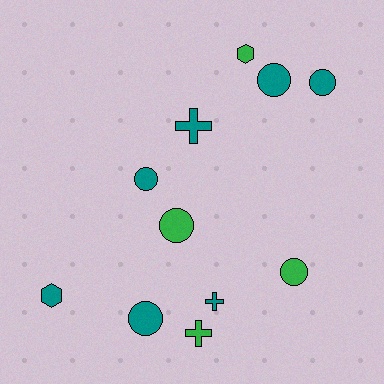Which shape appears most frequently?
Circle, with 6 objects.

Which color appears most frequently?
Teal, with 7 objects.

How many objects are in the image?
There are 11 objects.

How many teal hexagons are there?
There is 1 teal hexagon.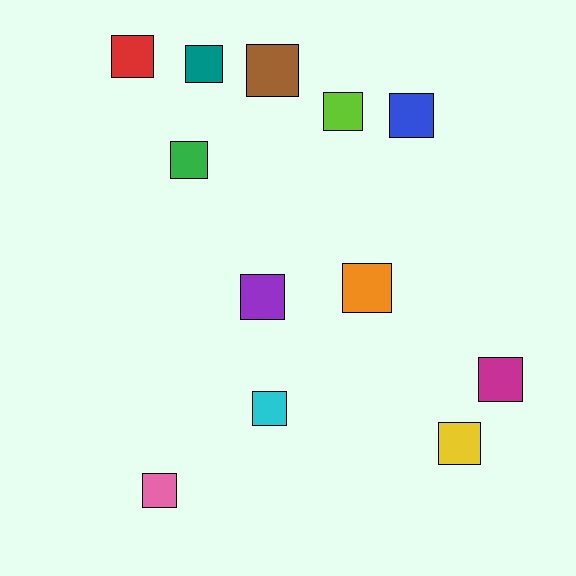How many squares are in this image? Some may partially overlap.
There are 12 squares.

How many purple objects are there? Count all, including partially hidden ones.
There is 1 purple object.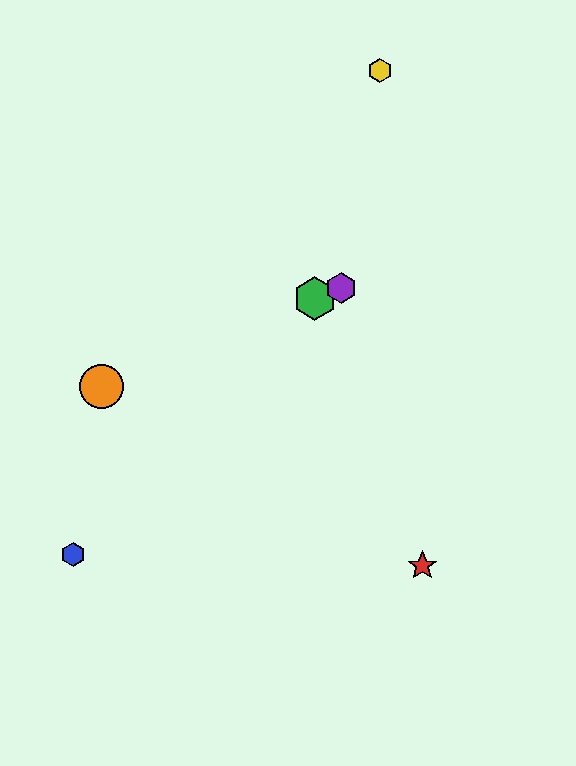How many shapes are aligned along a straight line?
3 shapes (the green hexagon, the purple hexagon, the orange circle) are aligned along a straight line.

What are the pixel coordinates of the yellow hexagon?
The yellow hexagon is at (380, 71).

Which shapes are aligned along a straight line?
The green hexagon, the purple hexagon, the orange circle are aligned along a straight line.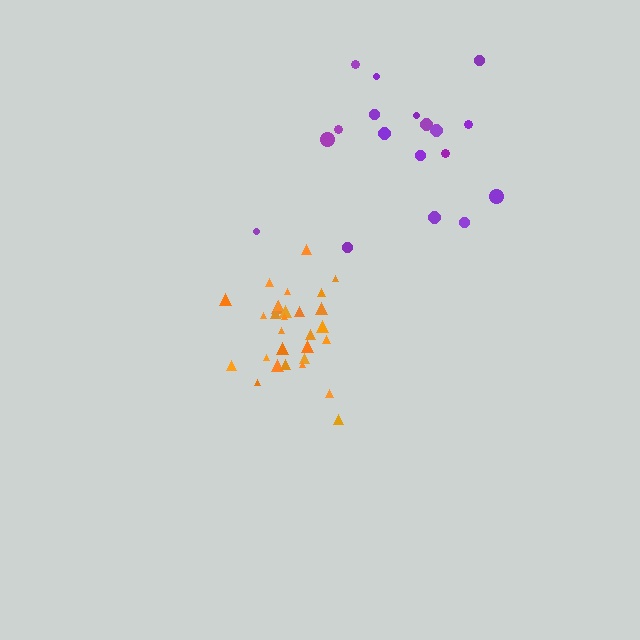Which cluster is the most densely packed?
Orange.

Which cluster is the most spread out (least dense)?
Purple.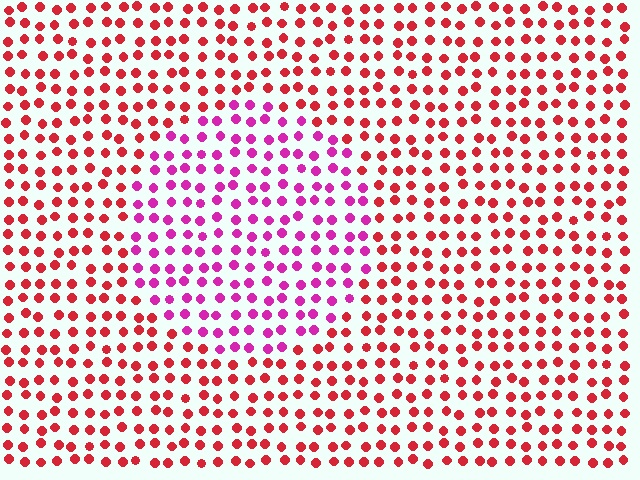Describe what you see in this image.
The image is filled with small red elements in a uniform arrangement. A circle-shaped region is visible where the elements are tinted to a slightly different hue, forming a subtle color boundary.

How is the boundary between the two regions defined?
The boundary is defined purely by a slight shift in hue (about 42 degrees). Spacing, size, and orientation are identical on both sides.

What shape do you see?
I see a circle.